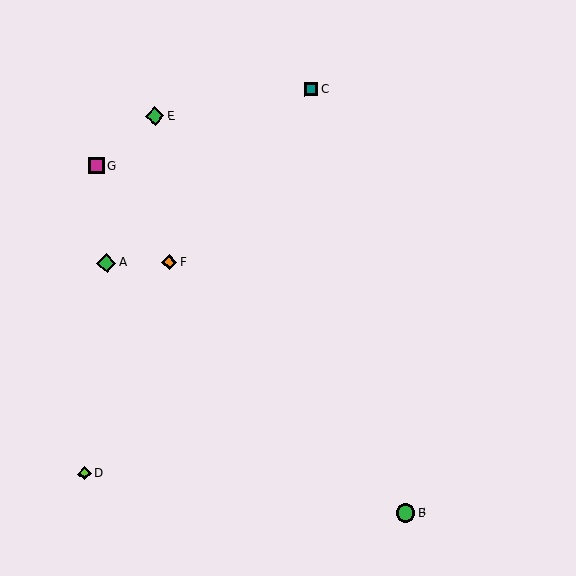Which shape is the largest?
The green diamond (labeled A) is the largest.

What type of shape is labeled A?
Shape A is a green diamond.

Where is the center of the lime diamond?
The center of the lime diamond is at (84, 474).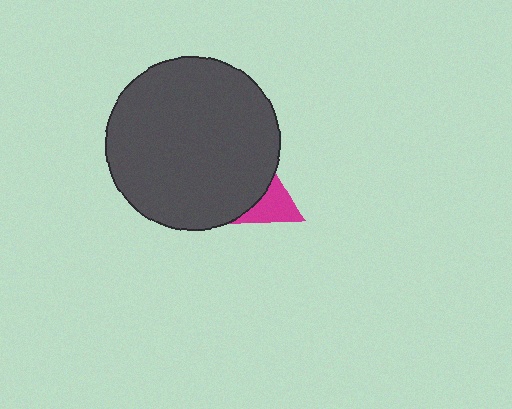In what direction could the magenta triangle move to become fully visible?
The magenta triangle could move toward the lower-right. That would shift it out from behind the dark gray circle entirely.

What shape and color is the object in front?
The object in front is a dark gray circle.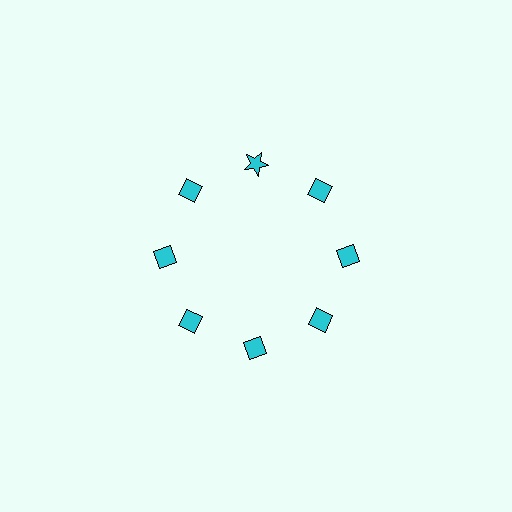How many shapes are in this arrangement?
There are 8 shapes arranged in a ring pattern.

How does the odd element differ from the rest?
It has a different shape: star instead of diamond.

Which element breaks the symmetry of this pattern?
The cyan star at roughly the 12 o'clock position breaks the symmetry. All other shapes are cyan diamonds.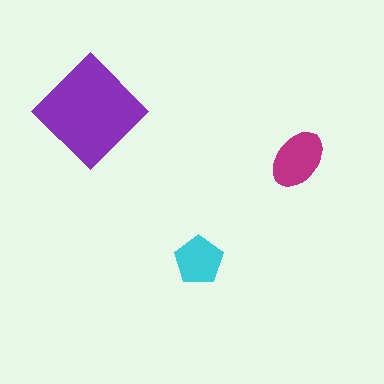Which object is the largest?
The purple diamond.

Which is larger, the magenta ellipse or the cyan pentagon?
The magenta ellipse.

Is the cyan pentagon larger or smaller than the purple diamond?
Smaller.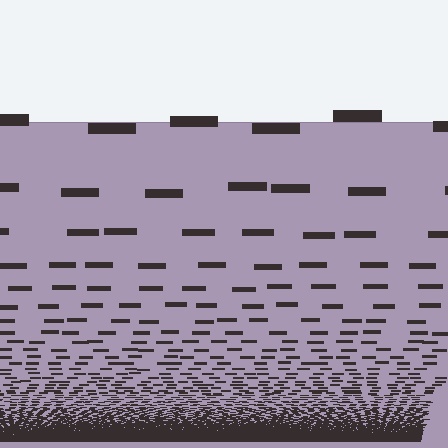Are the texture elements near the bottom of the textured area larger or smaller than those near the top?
Smaller. The gradient is inverted — elements near the bottom are smaller and denser.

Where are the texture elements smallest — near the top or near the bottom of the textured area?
Near the bottom.